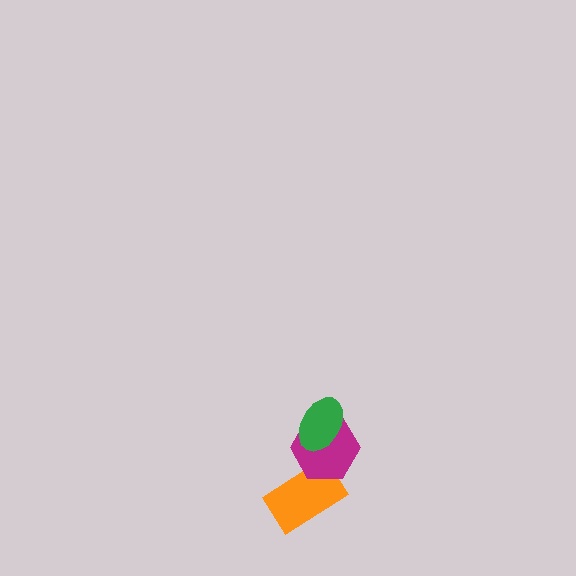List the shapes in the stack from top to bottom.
From top to bottom: the green ellipse, the magenta hexagon, the orange rectangle.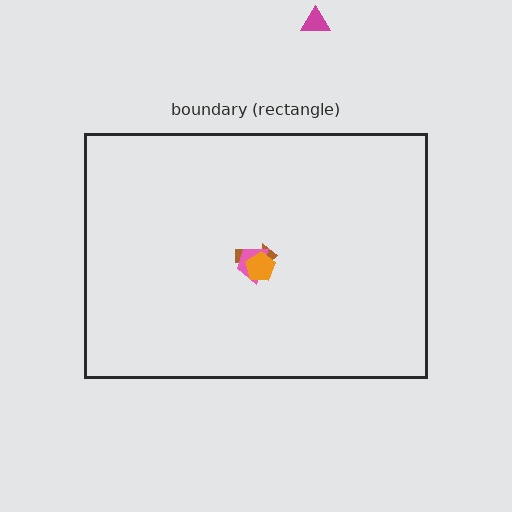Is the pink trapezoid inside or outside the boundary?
Inside.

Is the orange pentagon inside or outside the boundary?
Inside.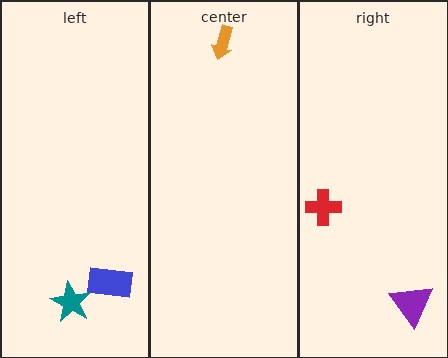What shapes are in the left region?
The teal star, the blue rectangle.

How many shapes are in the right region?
2.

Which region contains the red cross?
The right region.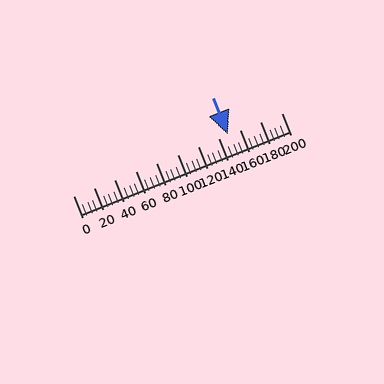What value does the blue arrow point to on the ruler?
The blue arrow points to approximately 149.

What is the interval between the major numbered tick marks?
The major tick marks are spaced 20 units apart.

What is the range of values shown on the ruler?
The ruler shows values from 0 to 200.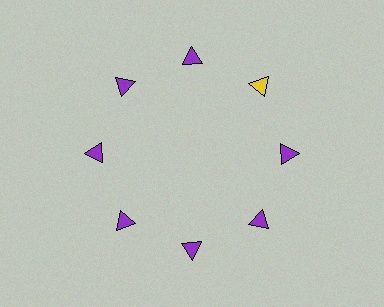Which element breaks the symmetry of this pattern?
The yellow triangle at roughly the 2 o'clock position breaks the symmetry. All other shapes are purple triangles.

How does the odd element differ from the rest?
It has a different color: yellow instead of purple.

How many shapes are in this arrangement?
There are 8 shapes arranged in a ring pattern.